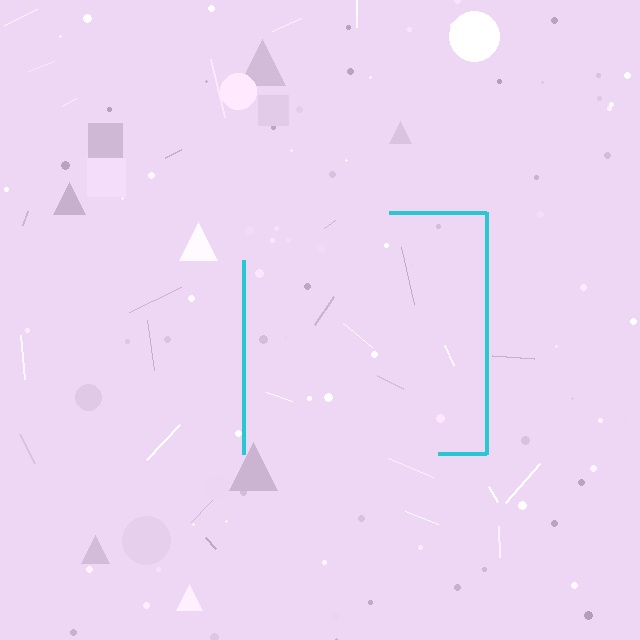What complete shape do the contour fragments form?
The contour fragments form a square.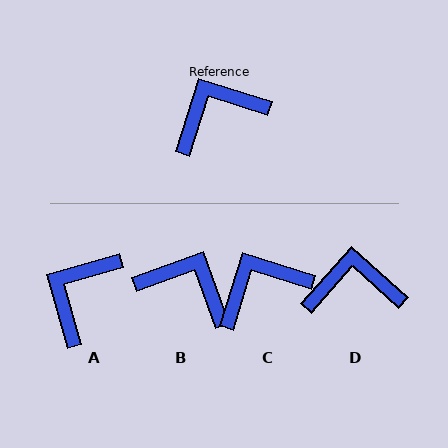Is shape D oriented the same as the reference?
No, it is off by about 25 degrees.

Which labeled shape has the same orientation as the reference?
C.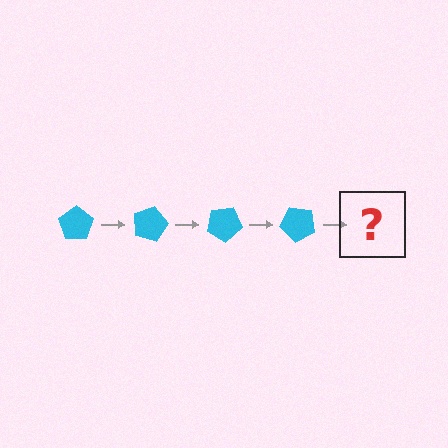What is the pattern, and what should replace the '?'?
The pattern is that the pentagon rotates 15 degrees each step. The '?' should be a cyan pentagon rotated 60 degrees.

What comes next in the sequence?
The next element should be a cyan pentagon rotated 60 degrees.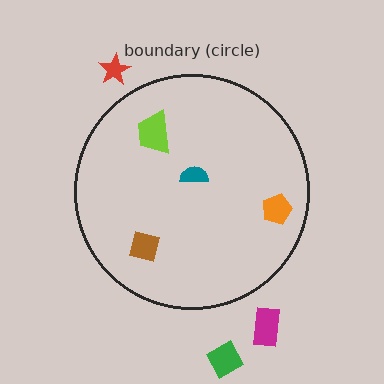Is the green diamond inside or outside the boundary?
Outside.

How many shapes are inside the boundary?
4 inside, 3 outside.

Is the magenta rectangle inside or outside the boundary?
Outside.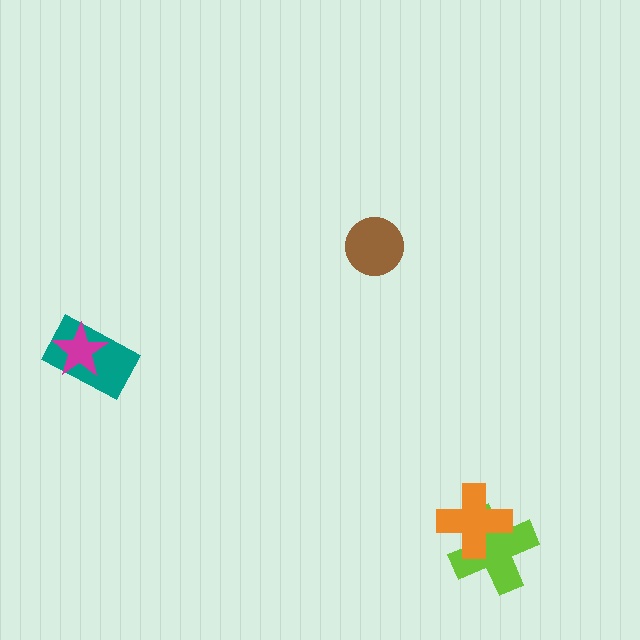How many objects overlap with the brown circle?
0 objects overlap with the brown circle.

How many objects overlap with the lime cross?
1 object overlaps with the lime cross.